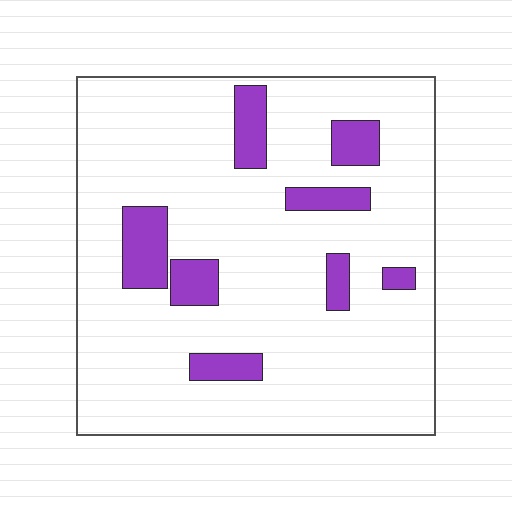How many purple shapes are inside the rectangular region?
8.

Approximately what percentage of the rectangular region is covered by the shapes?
Approximately 15%.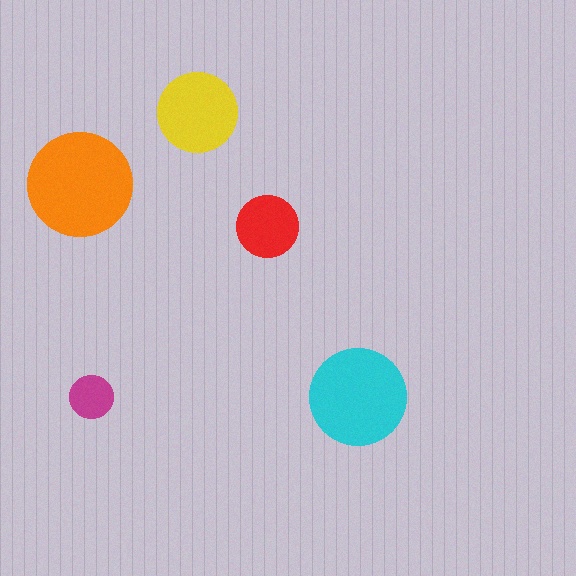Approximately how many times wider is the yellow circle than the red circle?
About 1.5 times wider.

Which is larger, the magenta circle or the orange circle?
The orange one.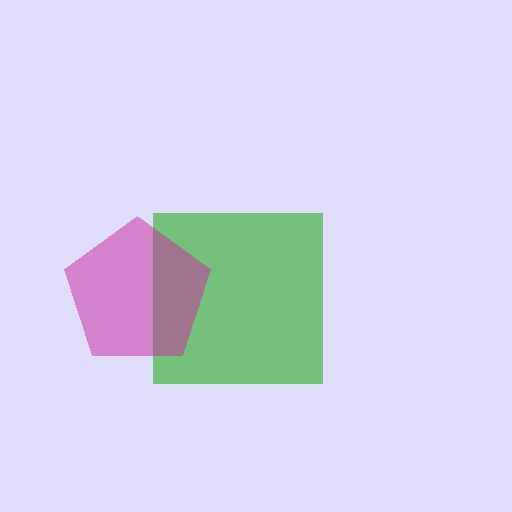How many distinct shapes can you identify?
There are 2 distinct shapes: a green square, a magenta pentagon.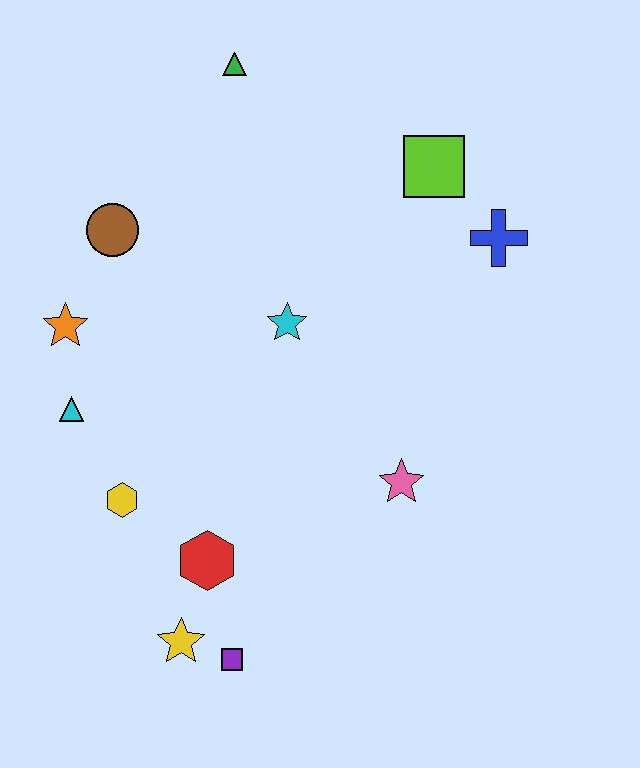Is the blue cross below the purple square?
No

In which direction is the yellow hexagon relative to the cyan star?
The yellow hexagon is below the cyan star.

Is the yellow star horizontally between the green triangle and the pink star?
No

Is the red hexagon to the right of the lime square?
No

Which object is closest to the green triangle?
The brown circle is closest to the green triangle.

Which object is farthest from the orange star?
The blue cross is farthest from the orange star.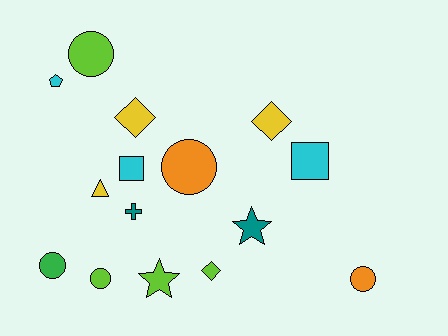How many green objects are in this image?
There is 1 green object.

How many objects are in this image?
There are 15 objects.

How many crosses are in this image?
There is 1 cross.